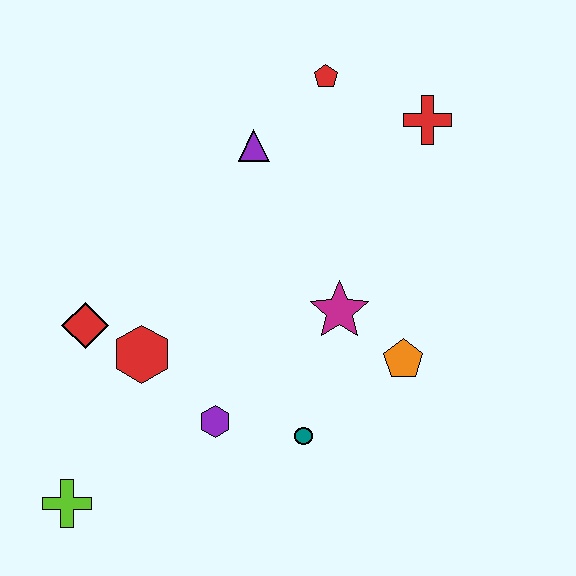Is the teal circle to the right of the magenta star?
No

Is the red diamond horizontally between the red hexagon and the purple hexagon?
No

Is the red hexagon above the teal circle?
Yes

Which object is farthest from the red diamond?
The red cross is farthest from the red diamond.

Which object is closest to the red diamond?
The red hexagon is closest to the red diamond.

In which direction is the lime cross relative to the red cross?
The lime cross is below the red cross.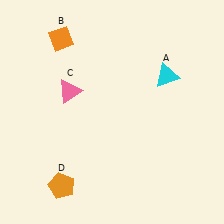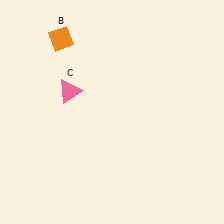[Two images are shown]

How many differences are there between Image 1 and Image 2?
There are 2 differences between the two images.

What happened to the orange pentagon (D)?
The orange pentagon (D) was removed in Image 2. It was in the bottom-left area of Image 1.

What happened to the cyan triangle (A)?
The cyan triangle (A) was removed in Image 2. It was in the top-right area of Image 1.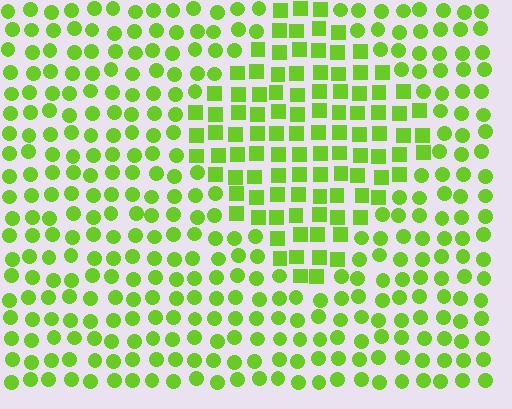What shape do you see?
I see a diamond.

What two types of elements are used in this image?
The image uses squares inside the diamond region and circles outside it.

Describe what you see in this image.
The image is filled with small lime elements arranged in a uniform grid. A diamond-shaped region contains squares, while the surrounding area contains circles. The boundary is defined purely by the change in element shape.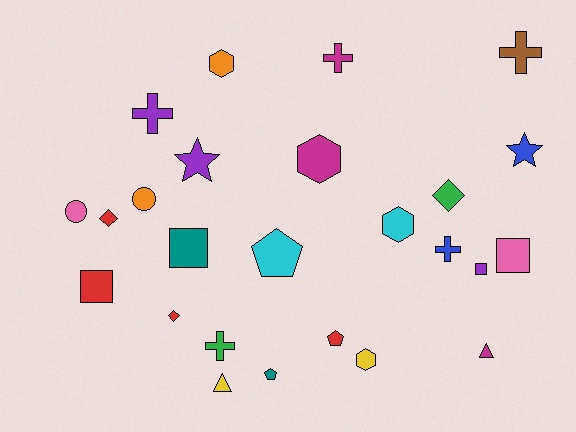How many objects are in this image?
There are 25 objects.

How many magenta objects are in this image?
There are 3 magenta objects.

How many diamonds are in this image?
There are 3 diamonds.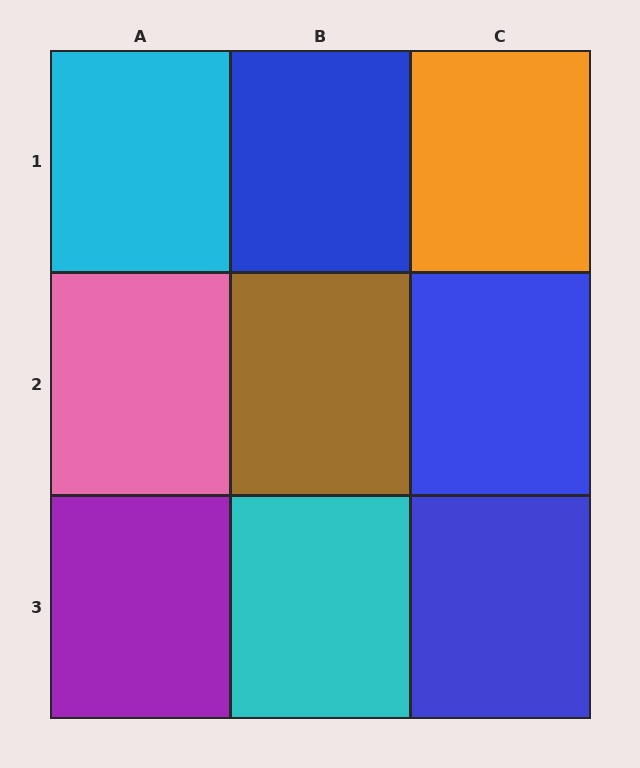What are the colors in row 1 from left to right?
Cyan, blue, orange.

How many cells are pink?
1 cell is pink.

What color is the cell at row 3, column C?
Blue.